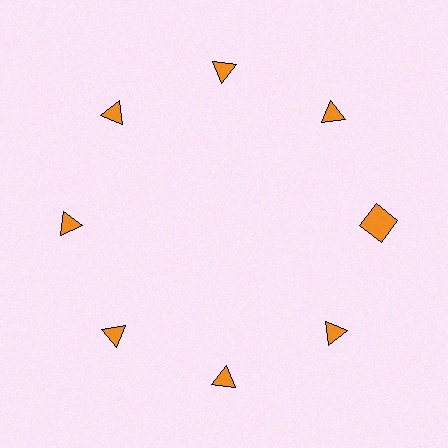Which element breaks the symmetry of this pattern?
The orange square at roughly the 3 o'clock position breaks the symmetry. All other shapes are orange triangles.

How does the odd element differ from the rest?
It has a different shape: square instead of triangle.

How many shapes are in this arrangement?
There are 8 shapes arranged in a ring pattern.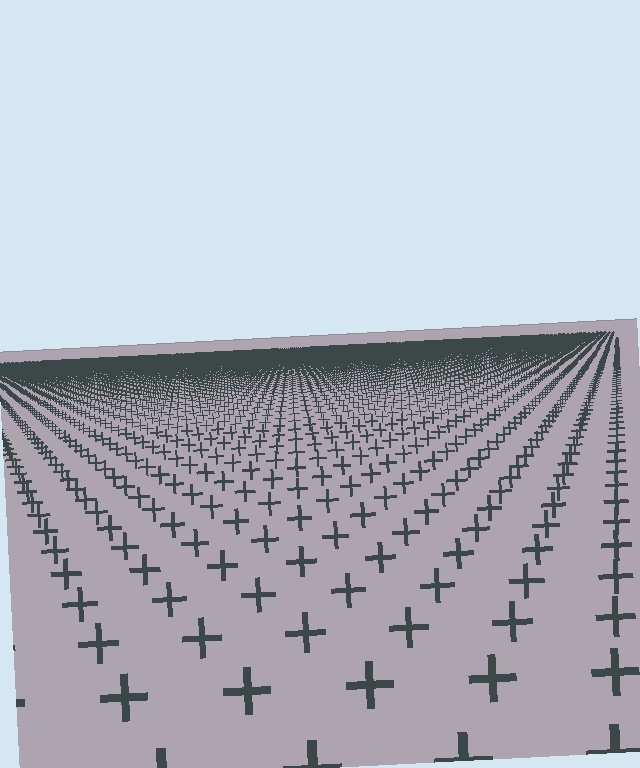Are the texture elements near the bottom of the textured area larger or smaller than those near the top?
Larger. Near the bottom, elements are closer to the viewer and appear at a bigger on-screen size.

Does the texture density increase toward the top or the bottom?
Density increases toward the top.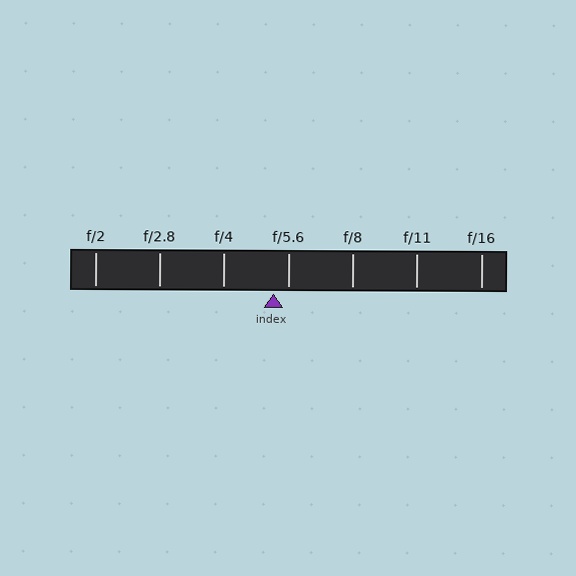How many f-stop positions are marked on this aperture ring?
There are 7 f-stop positions marked.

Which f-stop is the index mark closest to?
The index mark is closest to f/5.6.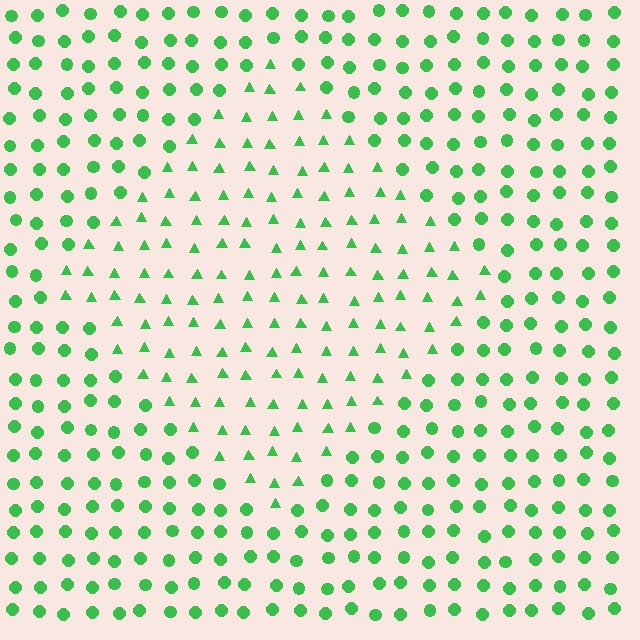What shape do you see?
I see a diamond.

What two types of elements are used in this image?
The image uses triangles inside the diamond region and circles outside it.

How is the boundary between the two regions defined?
The boundary is defined by a change in element shape: triangles inside vs. circles outside. All elements share the same color and spacing.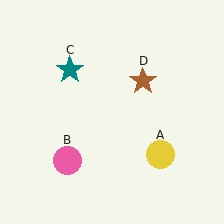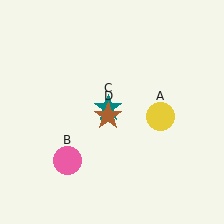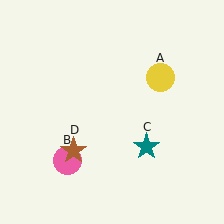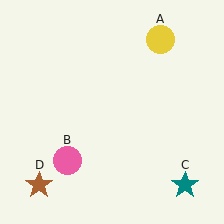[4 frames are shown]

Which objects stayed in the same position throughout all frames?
Pink circle (object B) remained stationary.